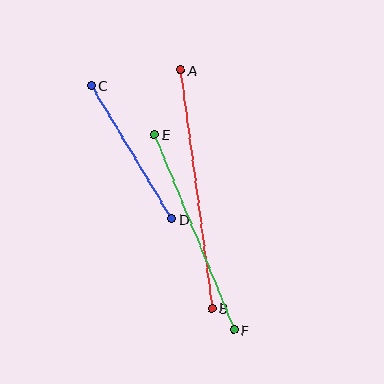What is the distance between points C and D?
The distance is approximately 155 pixels.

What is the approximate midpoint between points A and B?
The midpoint is at approximately (196, 189) pixels.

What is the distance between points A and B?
The distance is approximately 240 pixels.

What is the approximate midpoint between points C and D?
The midpoint is at approximately (131, 152) pixels.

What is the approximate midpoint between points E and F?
The midpoint is at approximately (194, 232) pixels.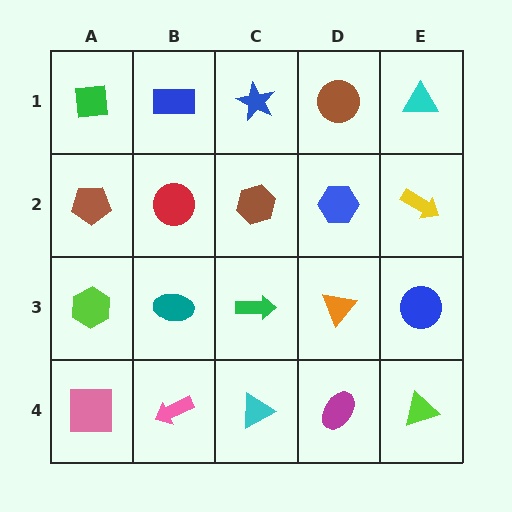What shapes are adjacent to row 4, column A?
A lime hexagon (row 3, column A), a pink arrow (row 4, column B).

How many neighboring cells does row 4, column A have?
2.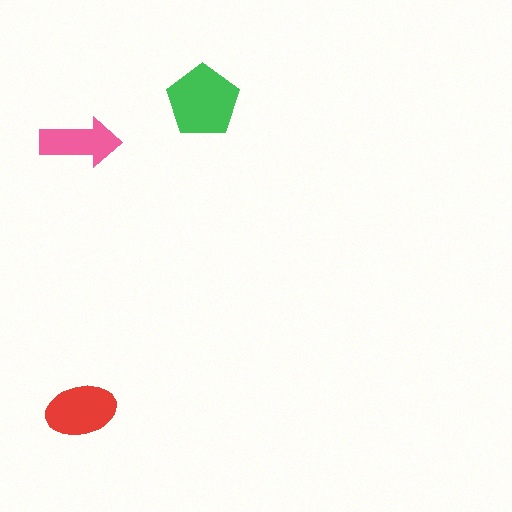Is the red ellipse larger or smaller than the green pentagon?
Smaller.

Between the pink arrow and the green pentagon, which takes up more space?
The green pentagon.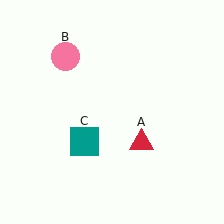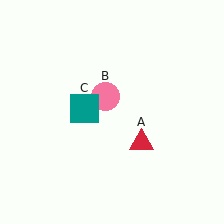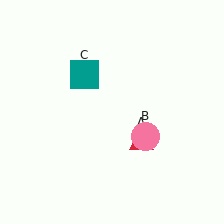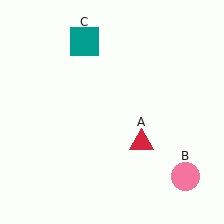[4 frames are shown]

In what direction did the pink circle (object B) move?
The pink circle (object B) moved down and to the right.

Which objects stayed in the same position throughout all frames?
Red triangle (object A) remained stationary.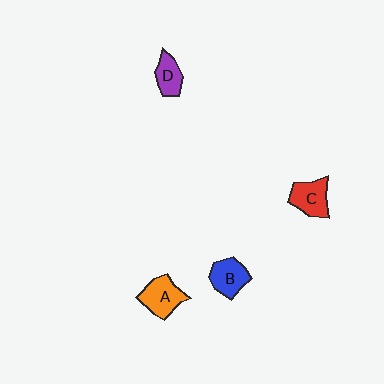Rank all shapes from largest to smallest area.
From largest to smallest: A (orange), C (red), B (blue), D (purple).